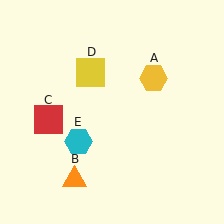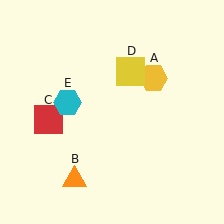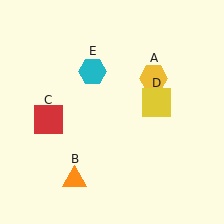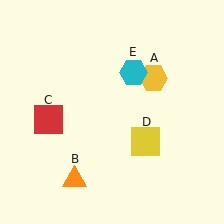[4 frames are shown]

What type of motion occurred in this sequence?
The yellow square (object D), cyan hexagon (object E) rotated clockwise around the center of the scene.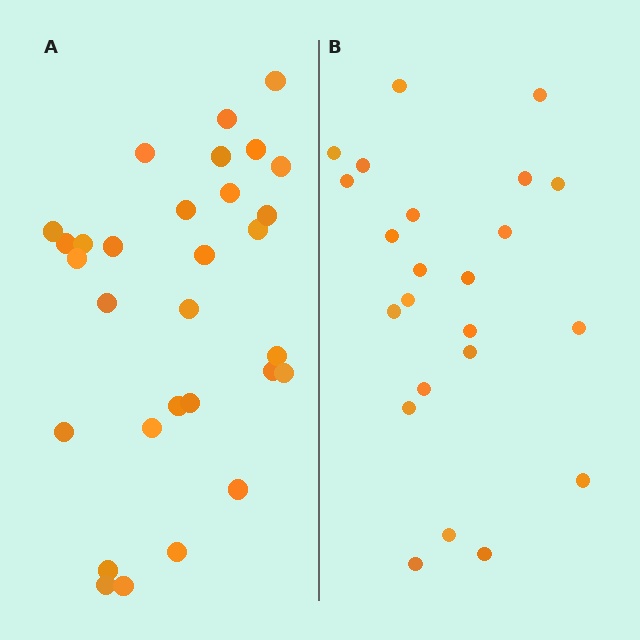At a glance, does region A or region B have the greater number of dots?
Region A (the left region) has more dots.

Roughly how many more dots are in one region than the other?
Region A has roughly 8 or so more dots than region B.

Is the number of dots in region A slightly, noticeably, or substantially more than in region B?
Region A has noticeably more, but not dramatically so. The ratio is roughly 1.3 to 1.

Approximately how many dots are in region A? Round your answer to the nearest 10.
About 30 dots.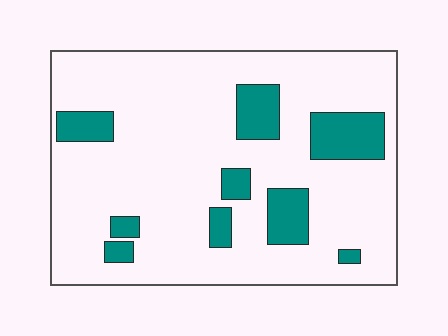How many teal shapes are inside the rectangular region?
9.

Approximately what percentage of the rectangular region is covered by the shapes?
Approximately 15%.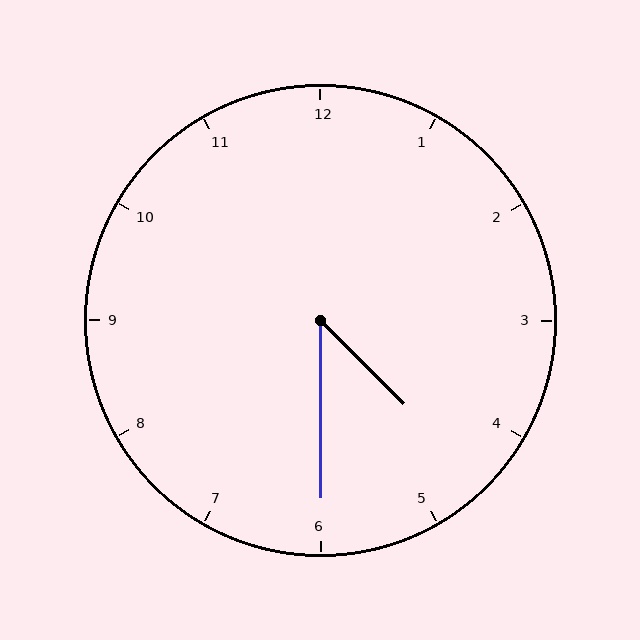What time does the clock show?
4:30.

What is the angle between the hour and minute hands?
Approximately 45 degrees.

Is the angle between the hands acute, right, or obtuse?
It is acute.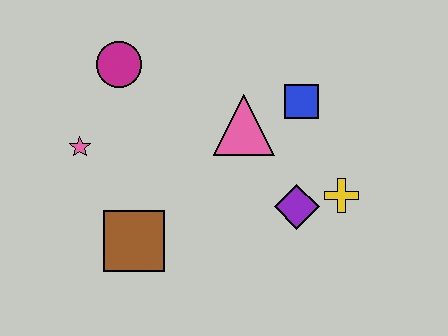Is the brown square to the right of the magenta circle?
Yes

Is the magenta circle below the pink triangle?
No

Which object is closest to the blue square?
The pink triangle is closest to the blue square.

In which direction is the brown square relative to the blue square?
The brown square is to the left of the blue square.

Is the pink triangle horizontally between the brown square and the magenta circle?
No